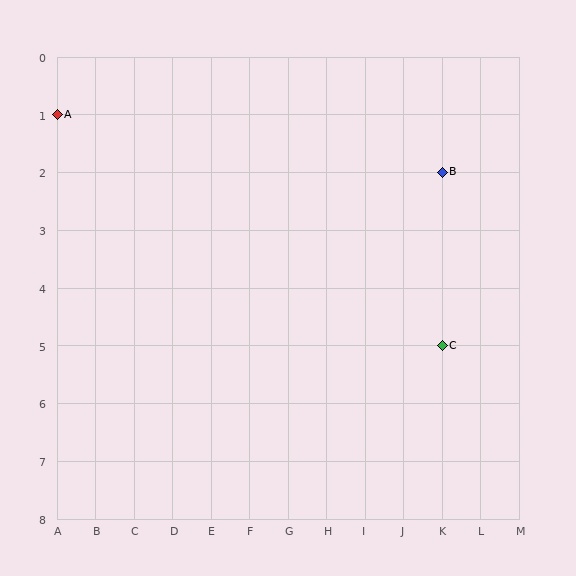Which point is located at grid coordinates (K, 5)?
Point C is at (K, 5).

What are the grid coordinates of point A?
Point A is at grid coordinates (A, 1).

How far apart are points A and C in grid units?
Points A and C are 10 columns and 4 rows apart (about 10.8 grid units diagonally).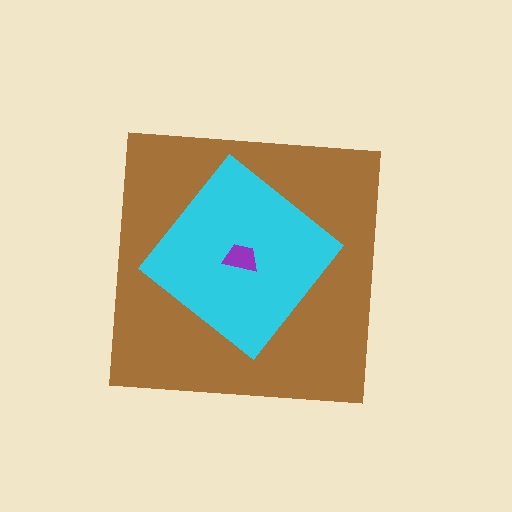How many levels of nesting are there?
3.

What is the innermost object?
The purple trapezoid.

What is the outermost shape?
The brown square.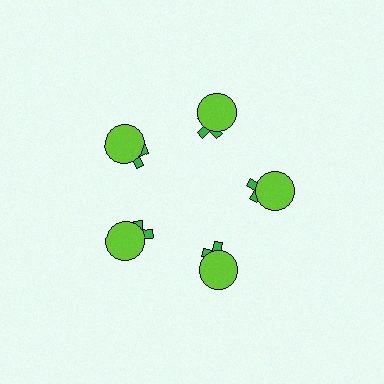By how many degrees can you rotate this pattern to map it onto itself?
The pattern maps onto itself every 72 degrees of rotation.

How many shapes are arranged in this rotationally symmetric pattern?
There are 10 shapes, arranged in 5 groups of 2.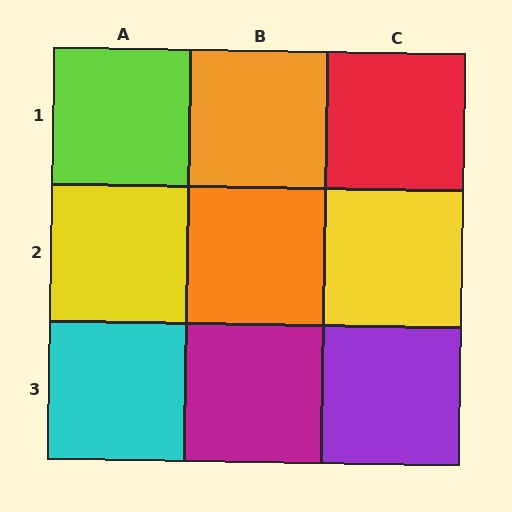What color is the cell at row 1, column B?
Orange.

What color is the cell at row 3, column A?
Cyan.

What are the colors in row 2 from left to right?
Yellow, orange, yellow.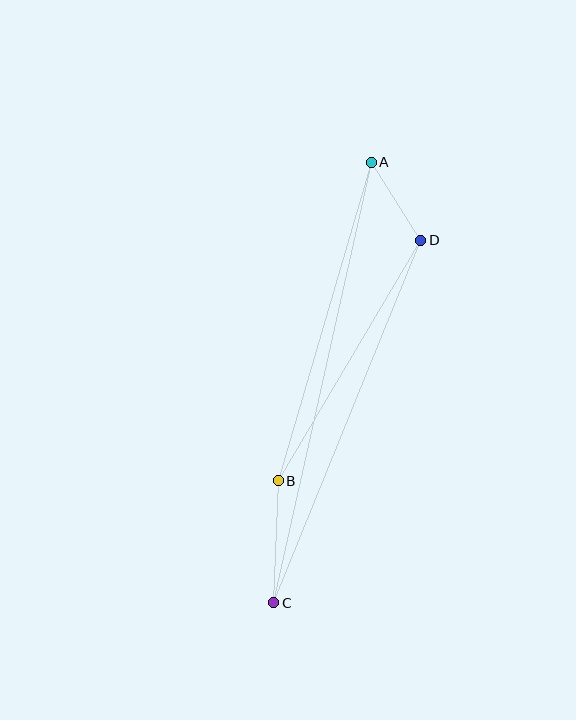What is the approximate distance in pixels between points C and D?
The distance between C and D is approximately 391 pixels.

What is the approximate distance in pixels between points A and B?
The distance between A and B is approximately 332 pixels.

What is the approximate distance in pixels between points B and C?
The distance between B and C is approximately 122 pixels.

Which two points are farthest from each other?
Points A and C are farthest from each other.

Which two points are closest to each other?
Points A and D are closest to each other.